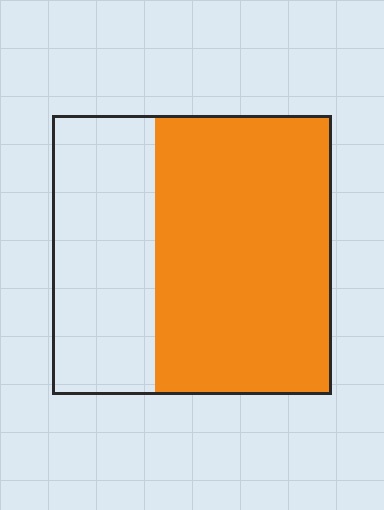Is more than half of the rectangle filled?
Yes.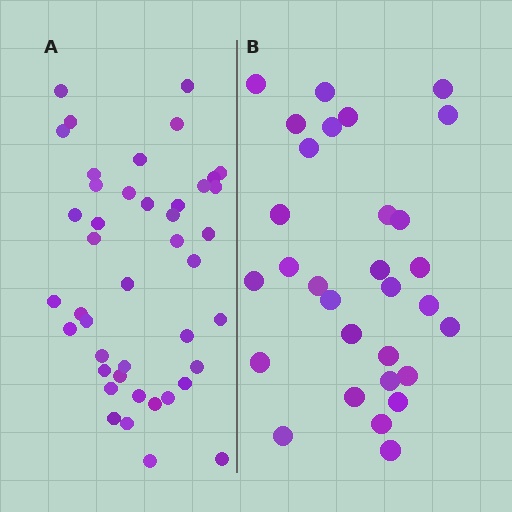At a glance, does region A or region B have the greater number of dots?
Region A (the left region) has more dots.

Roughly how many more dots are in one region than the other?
Region A has approximately 15 more dots than region B.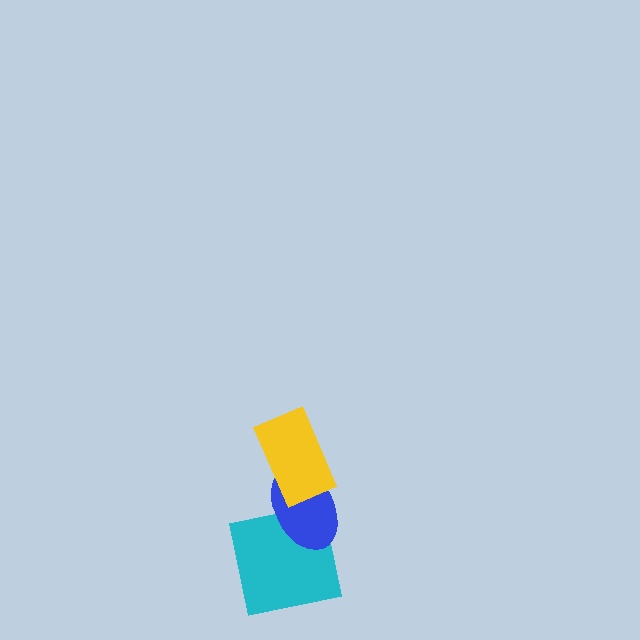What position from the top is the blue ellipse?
The blue ellipse is 2nd from the top.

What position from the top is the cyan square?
The cyan square is 3rd from the top.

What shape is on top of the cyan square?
The blue ellipse is on top of the cyan square.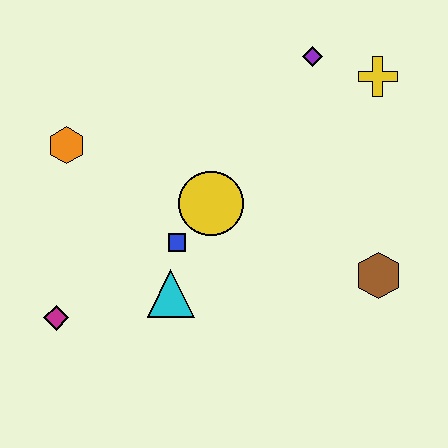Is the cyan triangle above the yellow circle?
No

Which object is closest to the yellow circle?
The blue square is closest to the yellow circle.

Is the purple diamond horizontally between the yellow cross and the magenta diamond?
Yes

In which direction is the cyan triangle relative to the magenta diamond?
The cyan triangle is to the right of the magenta diamond.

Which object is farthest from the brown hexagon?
The orange hexagon is farthest from the brown hexagon.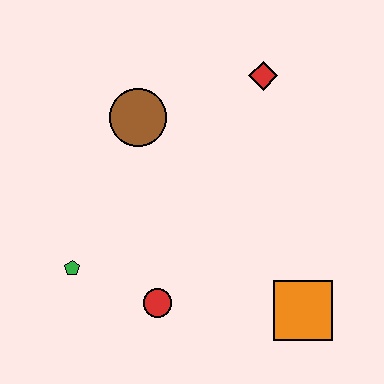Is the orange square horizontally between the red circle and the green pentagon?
No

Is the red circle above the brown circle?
No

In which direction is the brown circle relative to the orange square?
The brown circle is above the orange square.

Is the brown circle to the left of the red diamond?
Yes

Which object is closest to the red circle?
The green pentagon is closest to the red circle.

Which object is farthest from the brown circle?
The orange square is farthest from the brown circle.